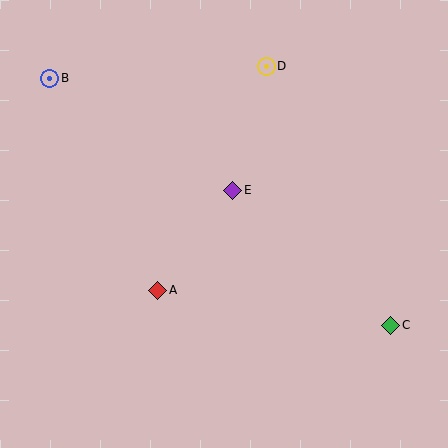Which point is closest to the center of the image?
Point E at (233, 190) is closest to the center.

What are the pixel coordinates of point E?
Point E is at (233, 190).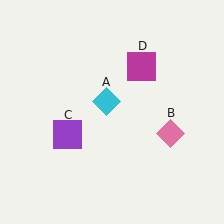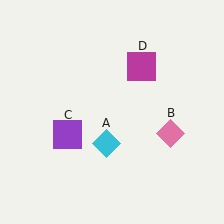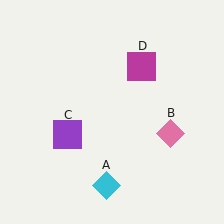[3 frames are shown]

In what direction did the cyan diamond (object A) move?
The cyan diamond (object A) moved down.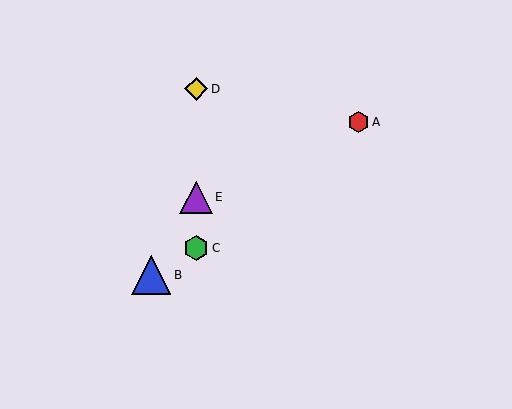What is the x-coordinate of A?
Object A is at x≈358.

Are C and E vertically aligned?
Yes, both are at x≈196.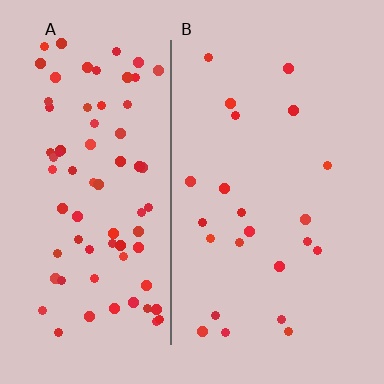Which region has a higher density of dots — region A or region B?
A (the left).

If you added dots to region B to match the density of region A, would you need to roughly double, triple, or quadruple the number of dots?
Approximately triple.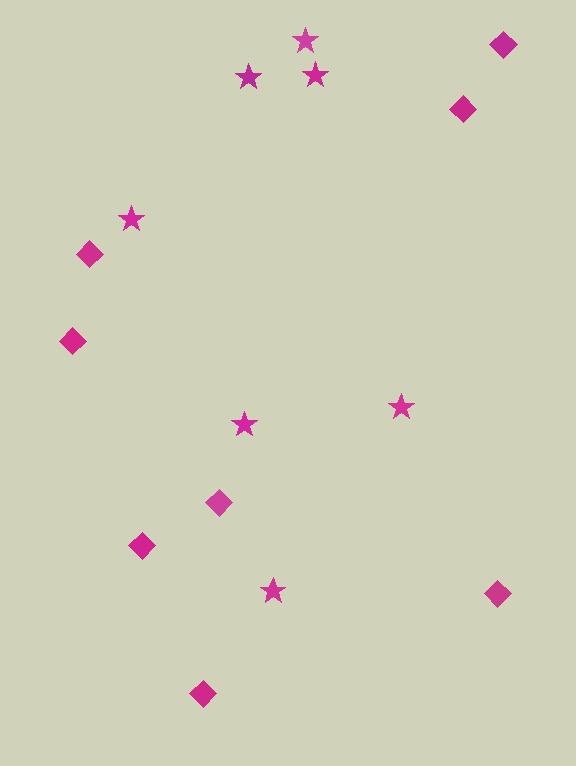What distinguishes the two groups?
There are 2 groups: one group of stars (7) and one group of diamonds (8).